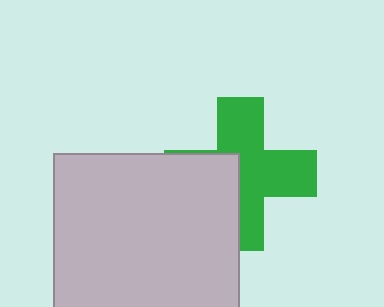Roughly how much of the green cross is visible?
About half of it is visible (roughly 63%).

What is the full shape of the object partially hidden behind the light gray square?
The partially hidden object is a green cross.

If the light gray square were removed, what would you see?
You would see the complete green cross.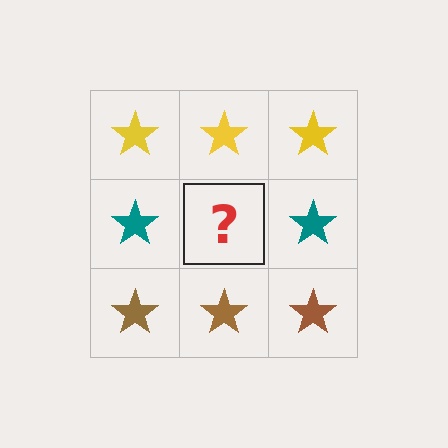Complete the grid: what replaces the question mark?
The question mark should be replaced with a teal star.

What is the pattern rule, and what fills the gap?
The rule is that each row has a consistent color. The gap should be filled with a teal star.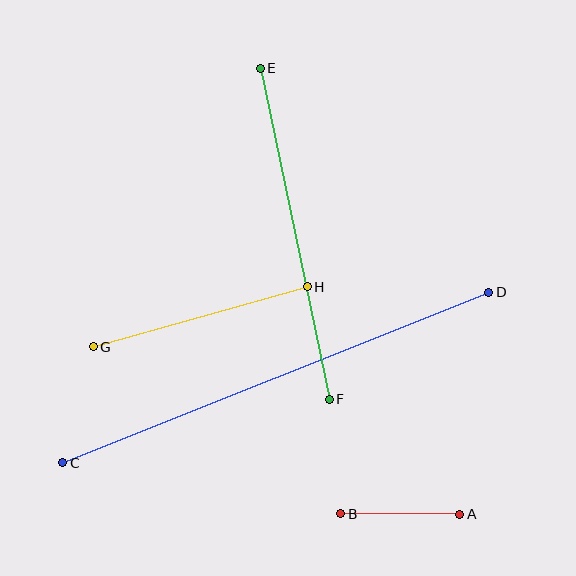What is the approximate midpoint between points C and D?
The midpoint is at approximately (276, 377) pixels.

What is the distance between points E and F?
The distance is approximately 338 pixels.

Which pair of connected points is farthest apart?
Points C and D are farthest apart.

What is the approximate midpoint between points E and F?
The midpoint is at approximately (295, 234) pixels.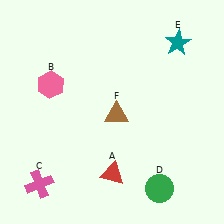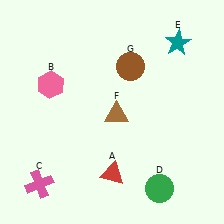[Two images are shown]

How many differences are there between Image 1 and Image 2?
There is 1 difference between the two images.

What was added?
A brown circle (G) was added in Image 2.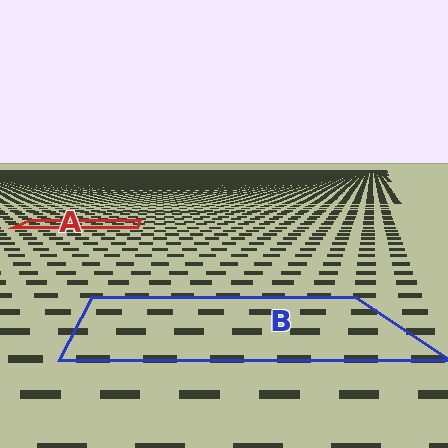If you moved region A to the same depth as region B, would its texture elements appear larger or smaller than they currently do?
They would appear larger. At a closer depth, the same texture elements are projected at a bigger on-screen size.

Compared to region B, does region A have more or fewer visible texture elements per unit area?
Region A has more texture elements per unit area — they are packed more densely because it is farther away.